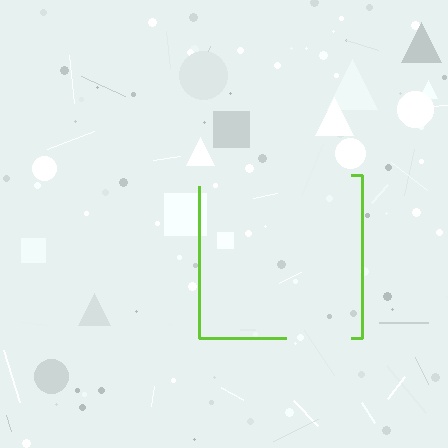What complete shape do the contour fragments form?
The contour fragments form a square.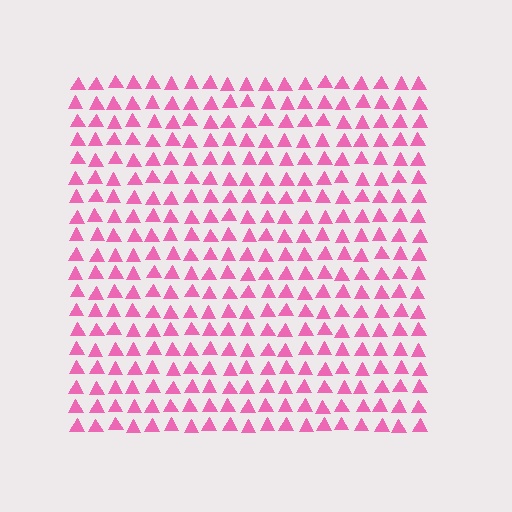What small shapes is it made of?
It is made of small triangles.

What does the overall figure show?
The overall figure shows a square.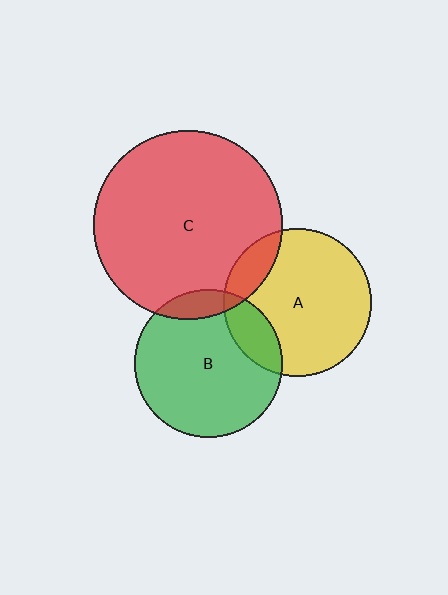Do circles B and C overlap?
Yes.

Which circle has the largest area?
Circle C (red).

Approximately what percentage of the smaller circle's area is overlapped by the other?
Approximately 10%.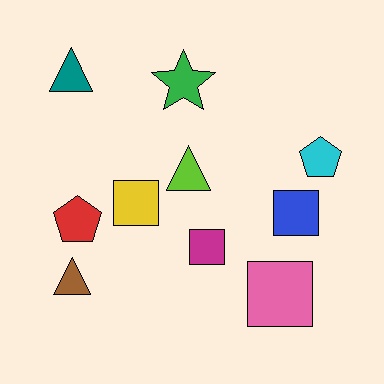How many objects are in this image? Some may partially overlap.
There are 10 objects.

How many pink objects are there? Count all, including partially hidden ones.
There is 1 pink object.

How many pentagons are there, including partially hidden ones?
There are 2 pentagons.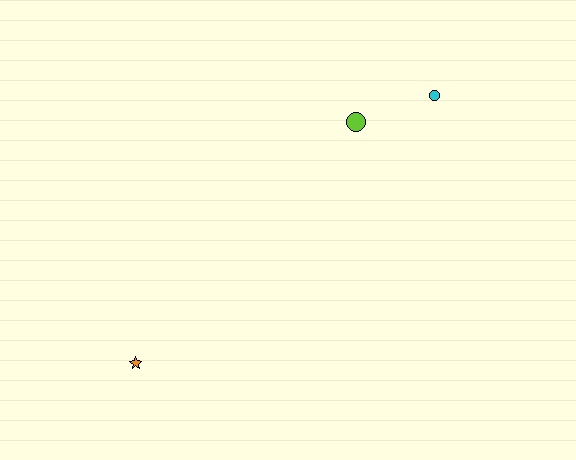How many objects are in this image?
There are 3 objects.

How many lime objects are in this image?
There is 1 lime object.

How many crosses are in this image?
There are no crosses.